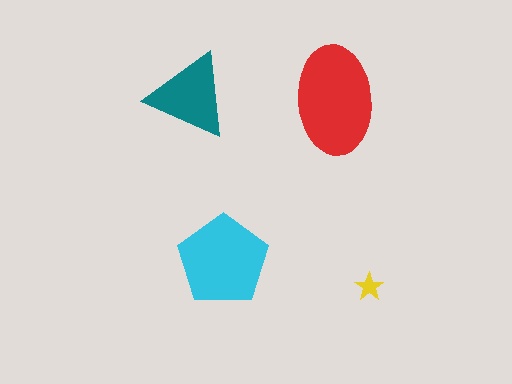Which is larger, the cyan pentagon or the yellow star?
The cyan pentagon.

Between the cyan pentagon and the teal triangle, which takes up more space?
The cyan pentagon.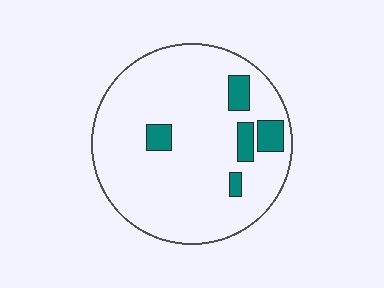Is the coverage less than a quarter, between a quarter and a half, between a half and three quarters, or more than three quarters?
Less than a quarter.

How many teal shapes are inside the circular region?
5.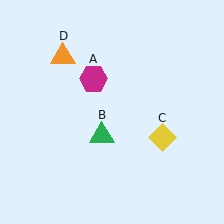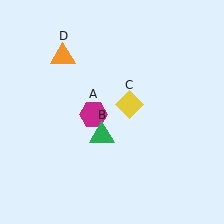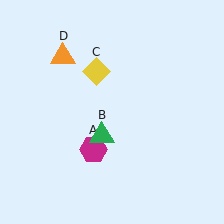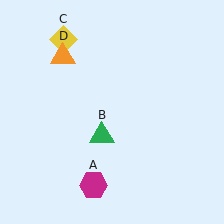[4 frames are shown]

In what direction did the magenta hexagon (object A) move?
The magenta hexagon (object A) moved down.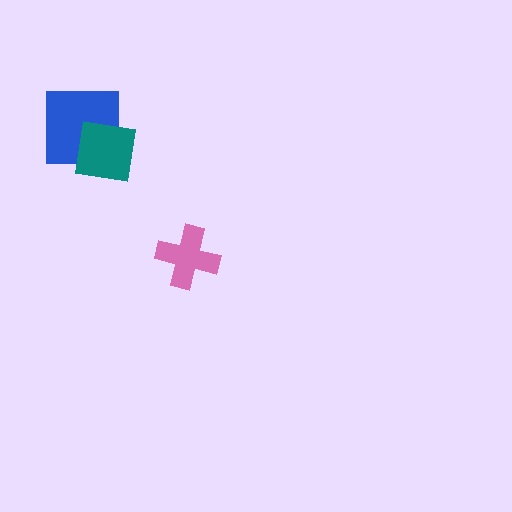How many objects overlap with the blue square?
1 object overlaps with the blue square.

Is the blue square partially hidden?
Yes, it is partially covered by another shape.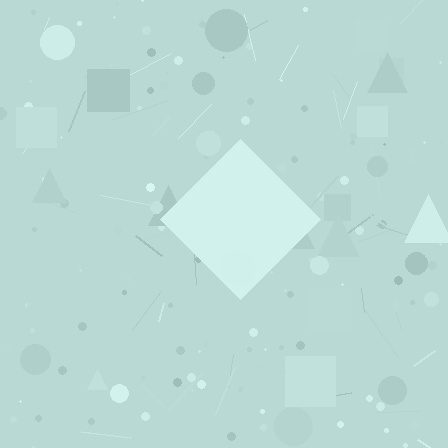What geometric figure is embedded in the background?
A diamond is embedded in the background.